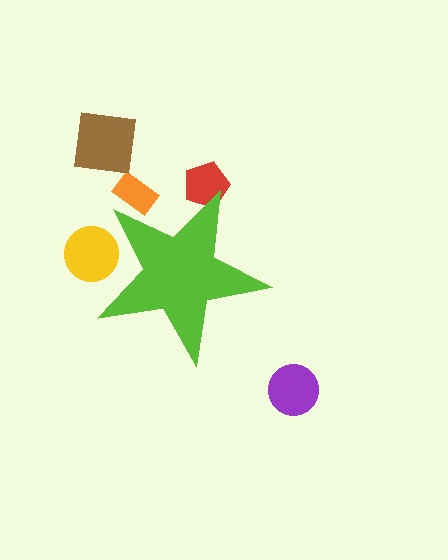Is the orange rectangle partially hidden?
Yes, the orange rectangle is partially hidden behind the lime star.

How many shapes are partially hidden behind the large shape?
3 shapes are partially hidden.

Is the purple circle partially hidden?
No, the purple circle is fully visible.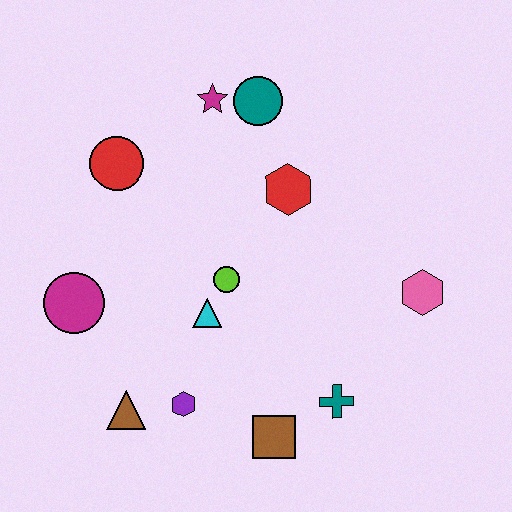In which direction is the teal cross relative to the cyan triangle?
The teal cross is to the right of the cyan triangle.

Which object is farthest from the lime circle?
The pink hexagon is farthest from the lime circle.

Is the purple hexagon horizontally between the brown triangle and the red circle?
No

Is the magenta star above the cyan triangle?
Yes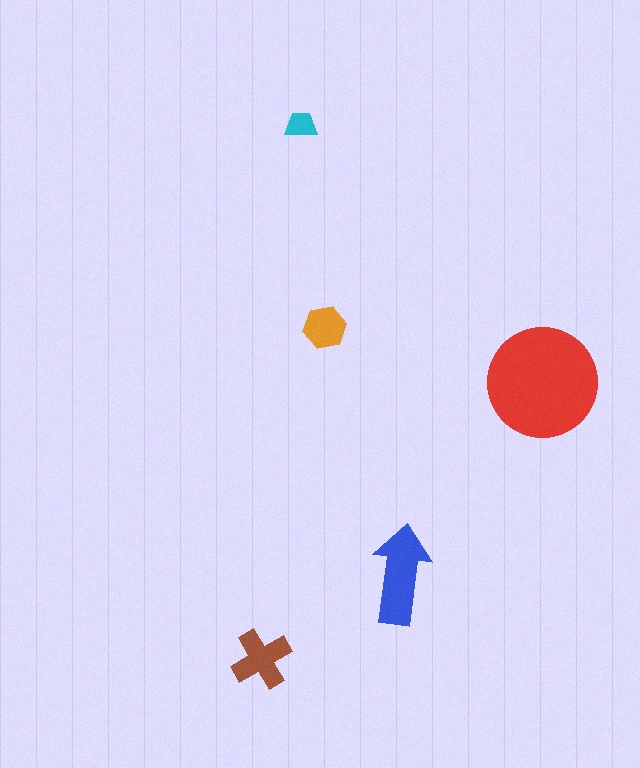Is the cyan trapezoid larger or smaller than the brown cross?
Smaller.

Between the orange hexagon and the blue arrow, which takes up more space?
The blue arrow.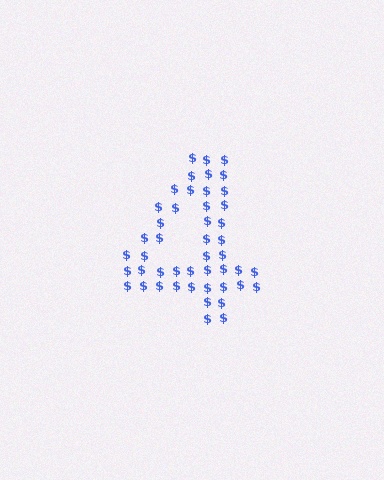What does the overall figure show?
The overall figure shows the digit 4.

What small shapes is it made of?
It is made of small dollar signs.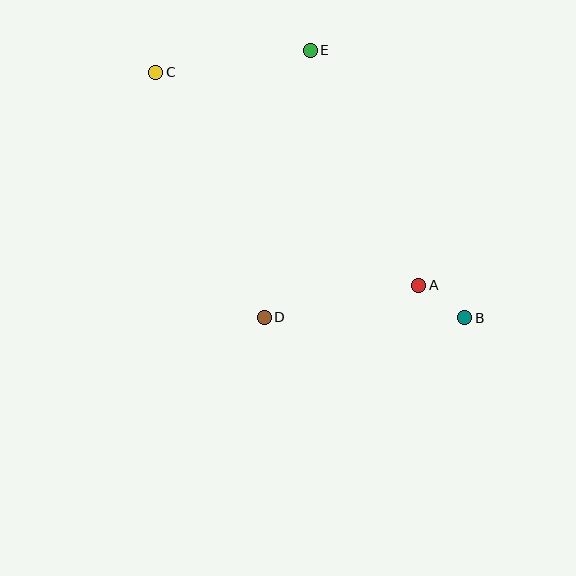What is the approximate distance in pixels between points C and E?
The distance between C and E is approximately 156 pixels.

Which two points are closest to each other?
Points A and B are closest to each other.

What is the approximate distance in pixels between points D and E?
The distance between D and E is approximately 271 pixels.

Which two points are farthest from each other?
Points B and C are farthest from each other.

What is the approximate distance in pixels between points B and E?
The distance between B and E is approximately 309 pixels.